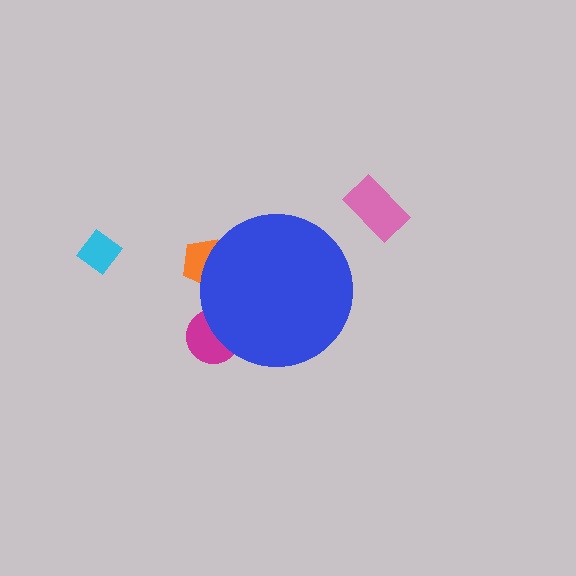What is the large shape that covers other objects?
A blue circle.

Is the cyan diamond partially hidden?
No, the cyan diamond is fully visible.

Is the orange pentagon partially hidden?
Yes, the orange pentagon is partially hidden behind the blue circle.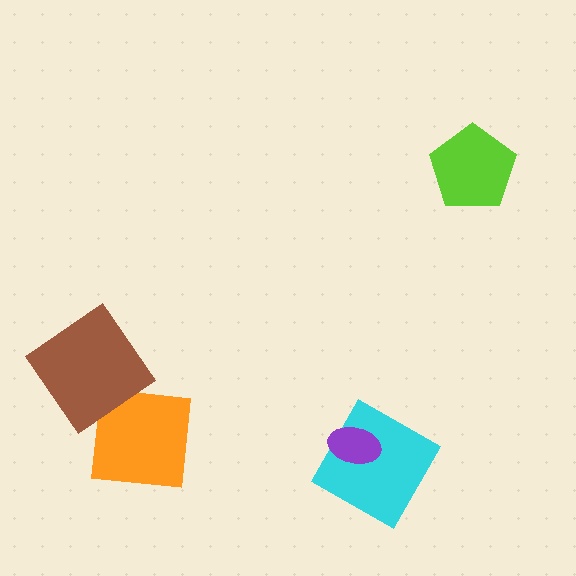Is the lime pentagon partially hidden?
No, no other shape covers it.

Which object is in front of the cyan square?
The purple ellipse is in front of the cyan square.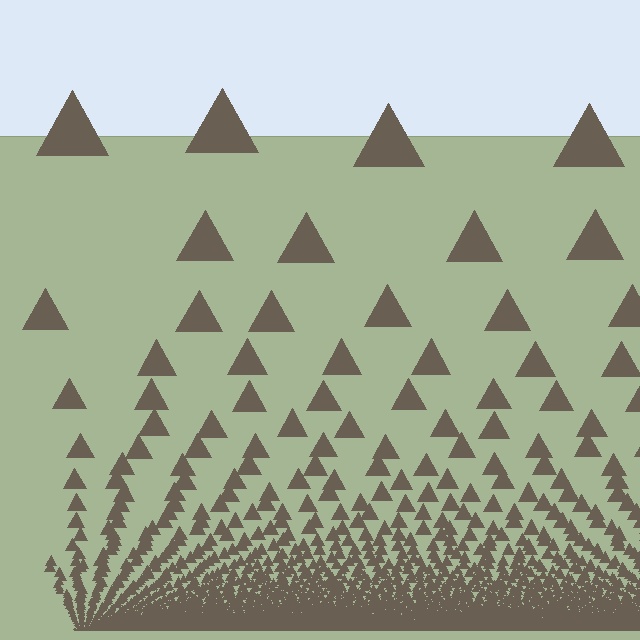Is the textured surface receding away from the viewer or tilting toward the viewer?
The surface appears to tilt toward the viewer. Texture elements get larger and sparser toward the top.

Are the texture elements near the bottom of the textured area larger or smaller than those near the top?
Smaller. The gradient is inverted — elements near the bottom are smaller and denser.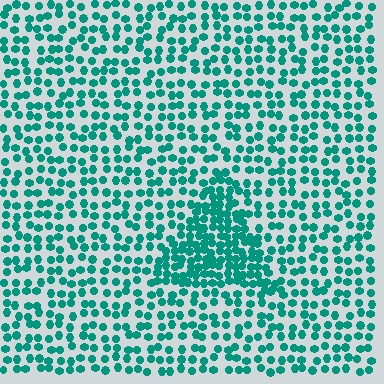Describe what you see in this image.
The image contains small teal elements arranged at two different densities. A triangle-shaped region is visible where the elements are more densely packed than the surrounding area.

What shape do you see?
I see a triangle.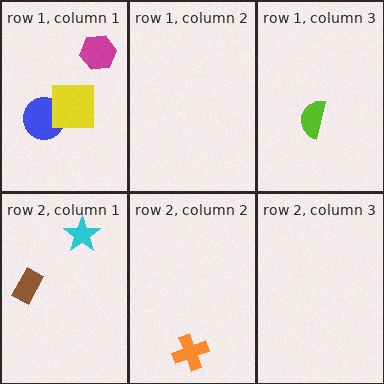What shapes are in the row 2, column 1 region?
The cyan star, the brown rectangle.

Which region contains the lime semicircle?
The row 1, column 3 region.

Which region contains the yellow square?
The row 1, column 1 region.